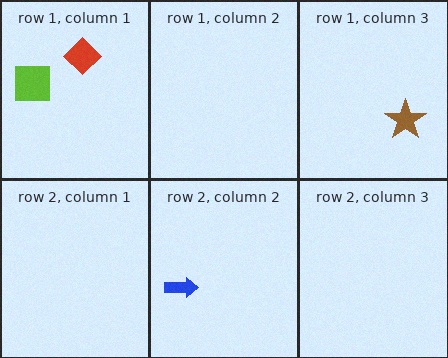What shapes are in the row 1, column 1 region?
The red diamond, the lime square.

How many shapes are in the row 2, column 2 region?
1.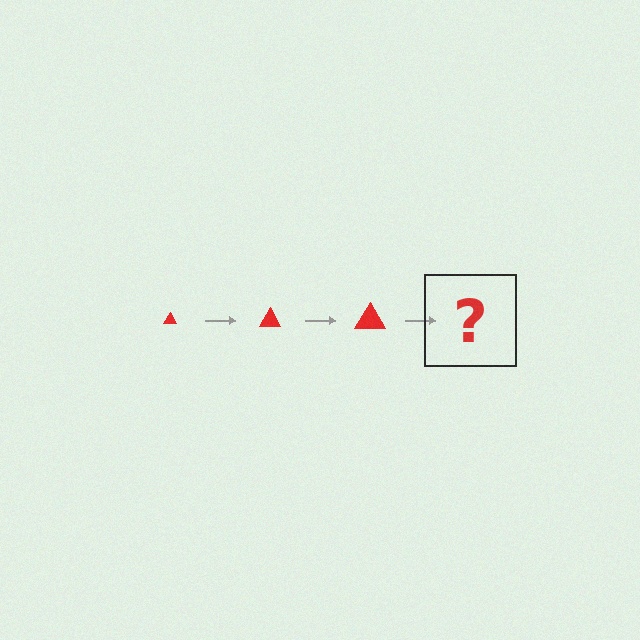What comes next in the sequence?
The next element should be a red triangle, larger than the previous one.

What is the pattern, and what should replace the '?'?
The pattern is that the triangle gets progressively larger each step. The '?' should be a red triangle, larger than the previous one.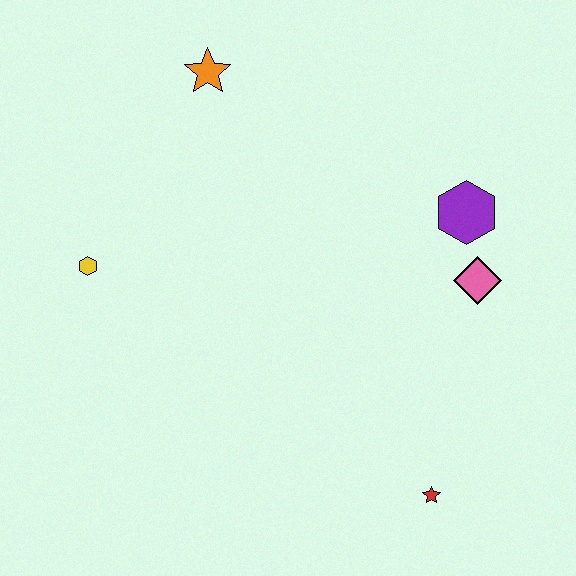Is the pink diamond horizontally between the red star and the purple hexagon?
No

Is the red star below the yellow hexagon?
Yes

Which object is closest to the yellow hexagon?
The orange star is closest to the yellow hexagon.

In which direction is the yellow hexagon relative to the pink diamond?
The yellow hexagon is to the left of the pink diamond.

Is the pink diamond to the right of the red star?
Yes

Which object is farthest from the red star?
The orange star is farthest from the red star.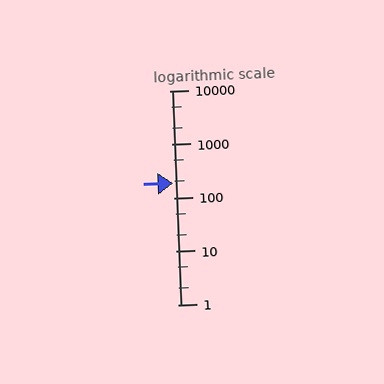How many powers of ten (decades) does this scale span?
The scale spans 4 decades, from 1 to 10000.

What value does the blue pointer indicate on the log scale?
The pointer indicates approximately 190.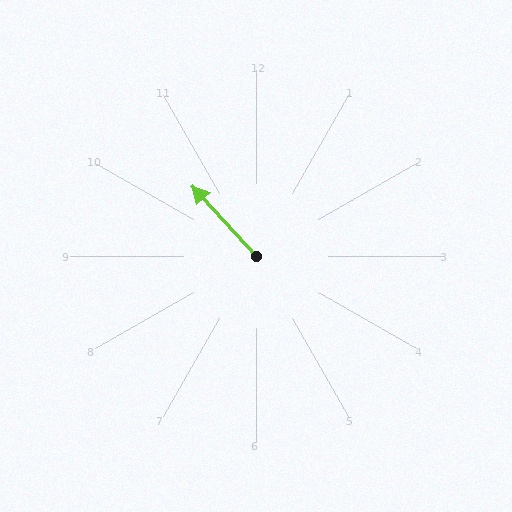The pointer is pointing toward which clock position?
Roughly 11 o'clock.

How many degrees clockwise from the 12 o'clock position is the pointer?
Approximately 318 degrees.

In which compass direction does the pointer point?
Northwest.